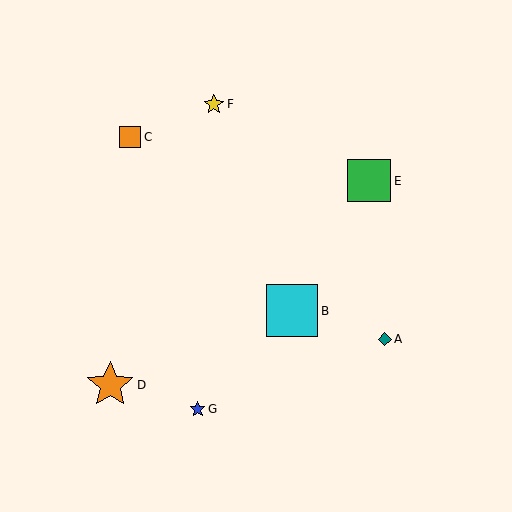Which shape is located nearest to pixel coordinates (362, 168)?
The green square (labeled E) at (369, 181) is nearest to that location.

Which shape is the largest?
The cyan square (labeled B) is the largest.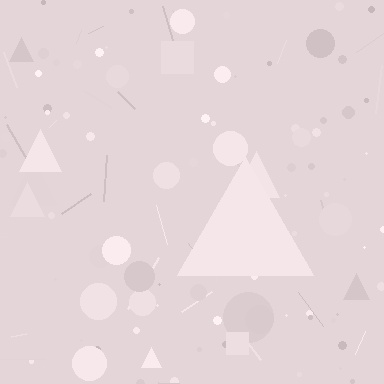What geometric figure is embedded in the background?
A triangle is embedded in the background.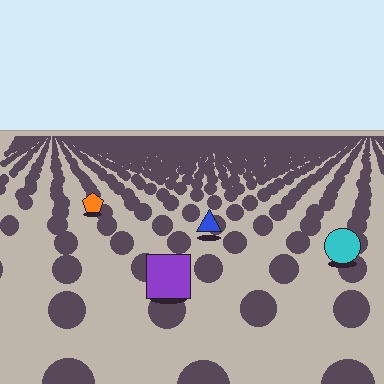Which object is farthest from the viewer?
The orange pentagon is farthest from the viewer. It appears smaller and the ground texture around it is denser.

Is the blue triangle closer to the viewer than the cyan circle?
No. The cyan circle is closer — you can tell from the texture gradient: the ground texture is coarser near it.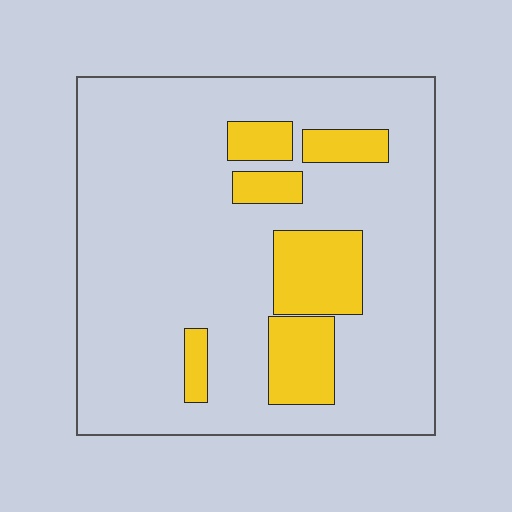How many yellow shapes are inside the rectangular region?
6.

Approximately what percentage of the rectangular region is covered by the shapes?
Approximately 20%.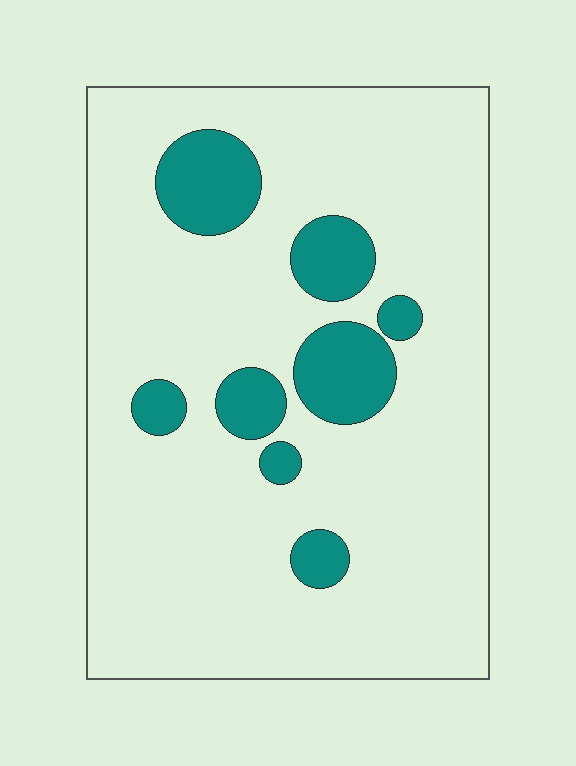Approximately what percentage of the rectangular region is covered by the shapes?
Approximately 15%.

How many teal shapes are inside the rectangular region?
8.